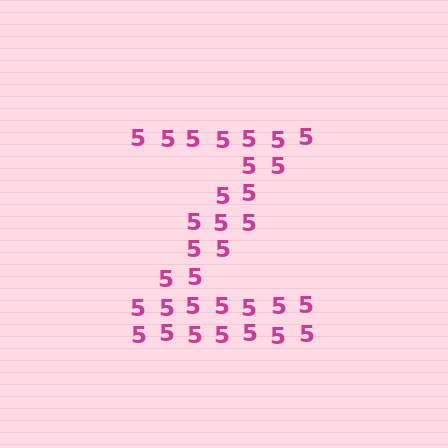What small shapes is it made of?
It is made of small digit 5's.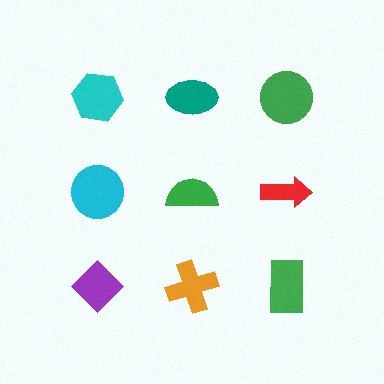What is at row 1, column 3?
A green circle.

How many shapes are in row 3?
3 shapes.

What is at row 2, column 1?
A cyan circle.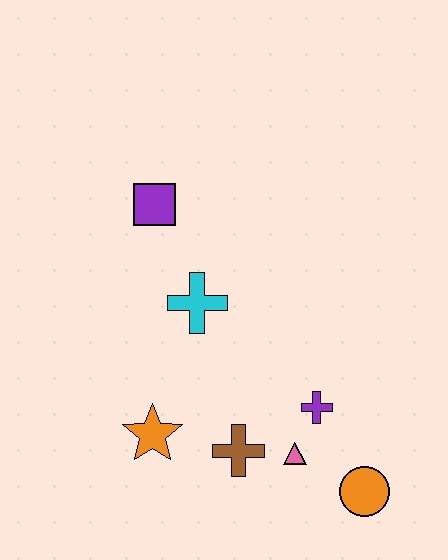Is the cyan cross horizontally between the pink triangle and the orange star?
Yes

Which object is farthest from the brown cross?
The purple square is farthest from the brown cross.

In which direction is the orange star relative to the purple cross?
The orange star is to the left of the purple cross.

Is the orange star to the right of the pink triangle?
No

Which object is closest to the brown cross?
The pink triangle is closest to the brown cross.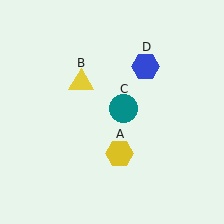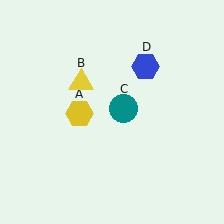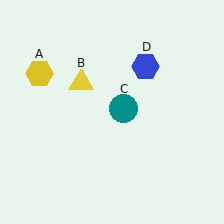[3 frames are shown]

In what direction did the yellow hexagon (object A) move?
The yellow hexagon (object A) moved up and to the left.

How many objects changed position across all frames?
1 object changed position: yellow hexagon (object A).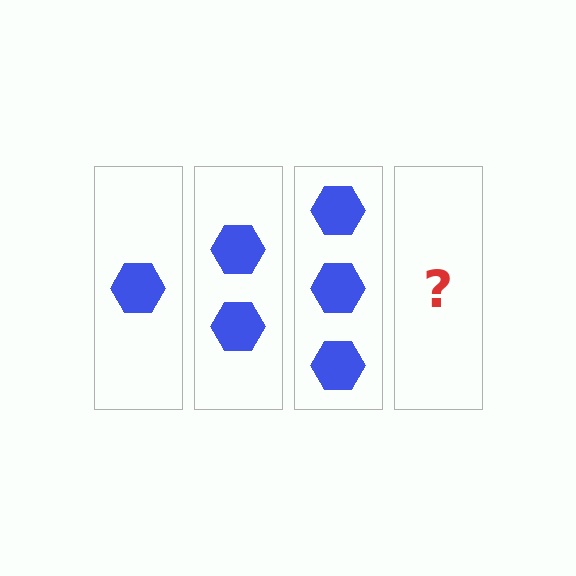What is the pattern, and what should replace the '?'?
The pattern is that each step adds one more hexagon. The '?' should be 4 hexagons.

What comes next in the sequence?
The next element should be 4 hexagons.